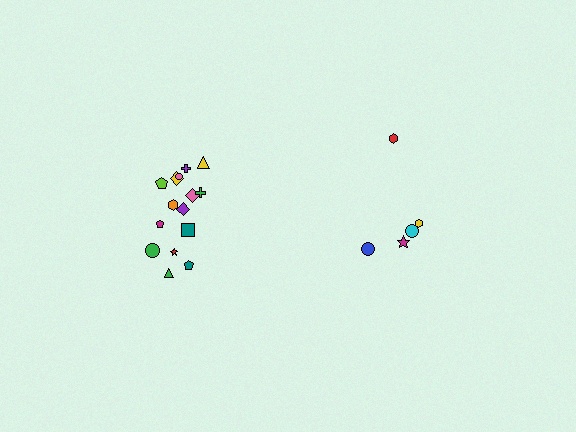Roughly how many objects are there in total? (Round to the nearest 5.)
Roughly 20 objects in total.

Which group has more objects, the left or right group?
The left group.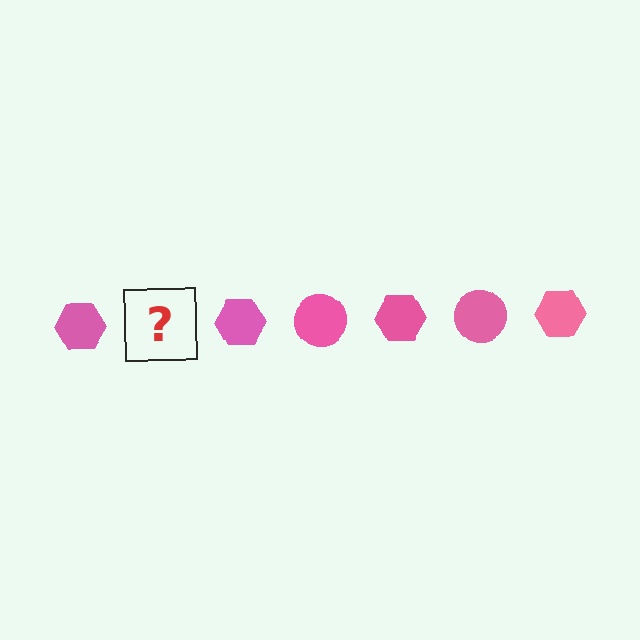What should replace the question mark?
The question mark should be replaced with a pink circle.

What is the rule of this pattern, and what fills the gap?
The rule is that the pattern cycles through hexagon, circle shapes in pink. The gap should be filled with a pink circle.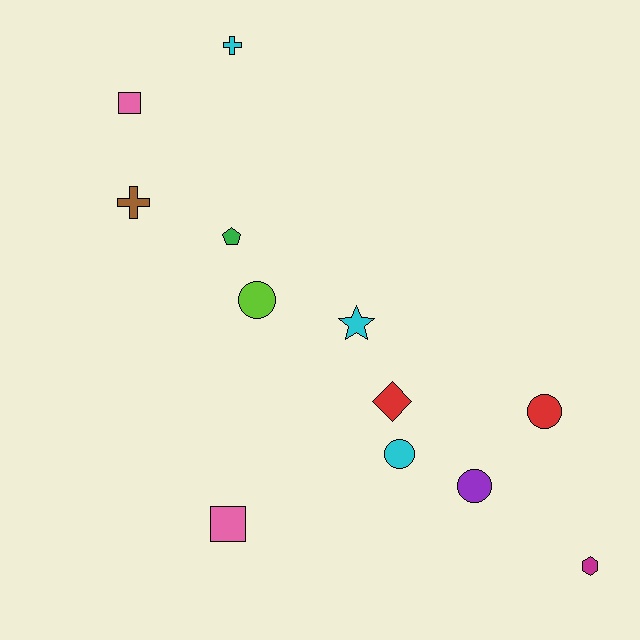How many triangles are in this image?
There are no triangles.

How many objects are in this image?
There are 12 objects.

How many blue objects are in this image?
There are no blue objects.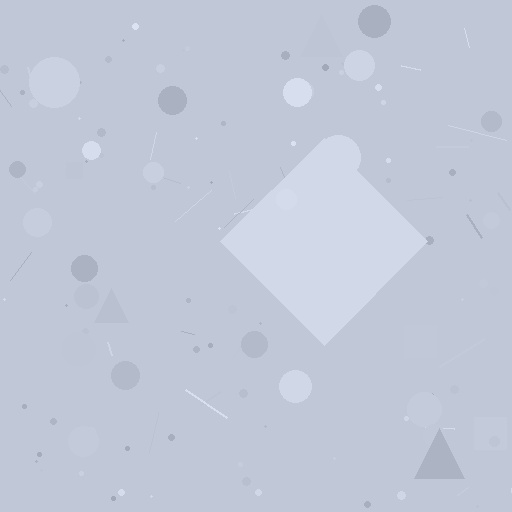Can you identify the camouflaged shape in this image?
The camouflaged shape is a diamond.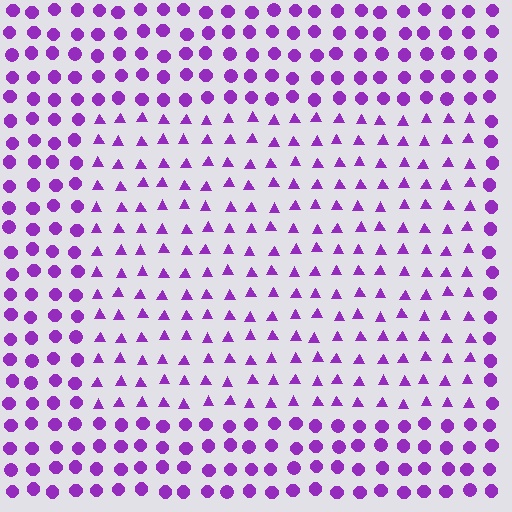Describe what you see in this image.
The image is filled with small purple elements arranged in a uniform grid. A rectangle-shaped region contains triangles, while the surrounding area contains circles. The boundary is defined purely by the change in element shape.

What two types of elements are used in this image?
The image uses triangles inside the rectangle region and circles outside it.